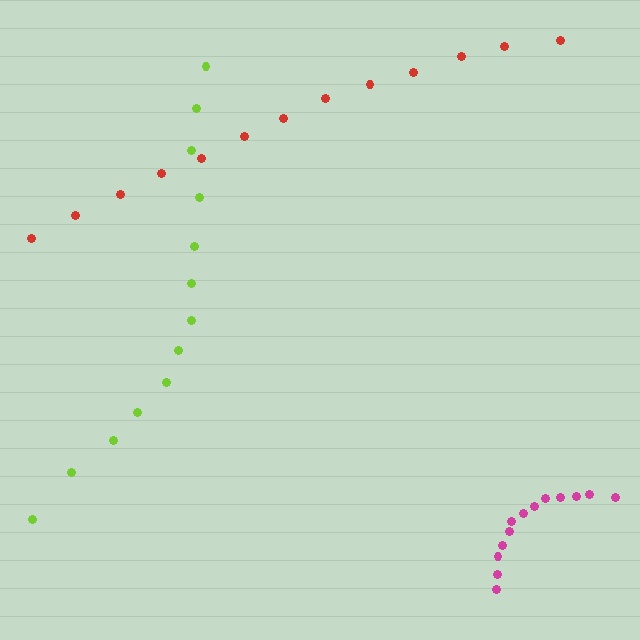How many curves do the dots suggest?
There are 3 distinct paths.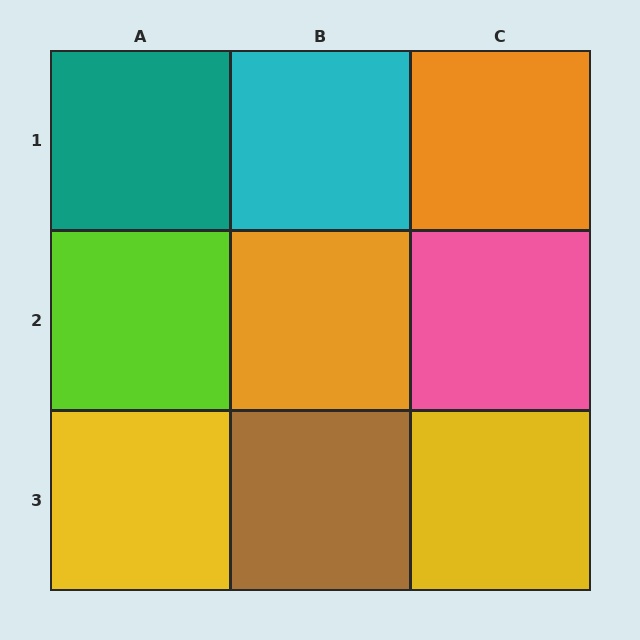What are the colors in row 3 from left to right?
Yellow, brown, yellow.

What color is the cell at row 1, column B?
Cyan.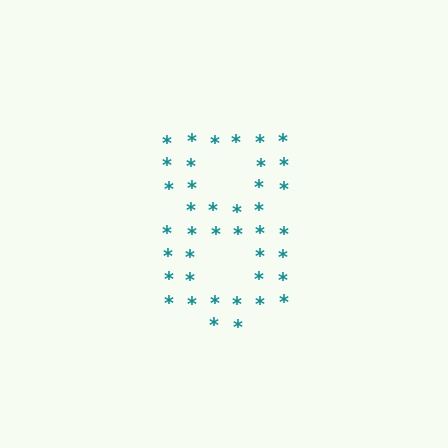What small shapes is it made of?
It is made of small asterisks.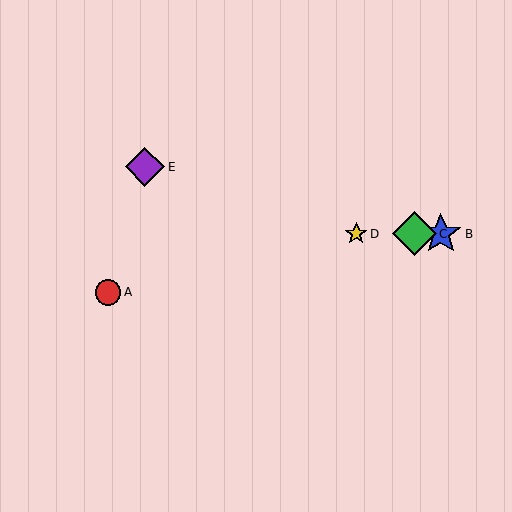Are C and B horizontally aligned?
Yes, both are at y≈234.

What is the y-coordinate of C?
Object C is at y≈234.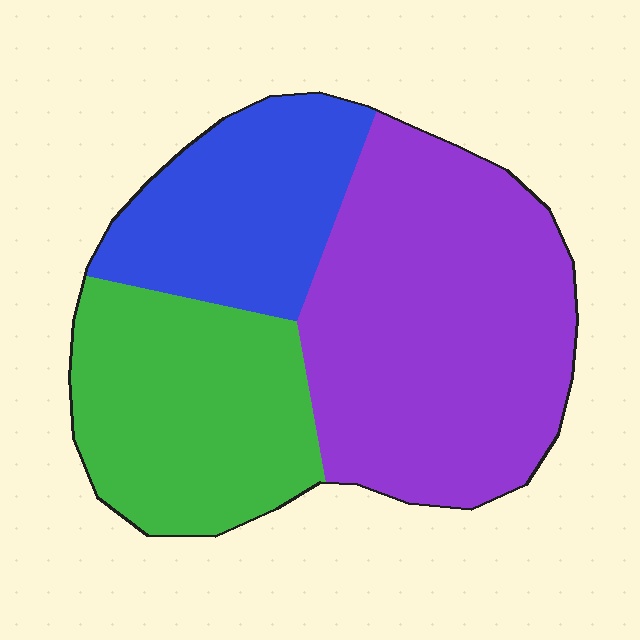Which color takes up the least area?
Blue, at roughly 25%.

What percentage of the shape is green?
Green takes up between a sixth and a third of the shape.